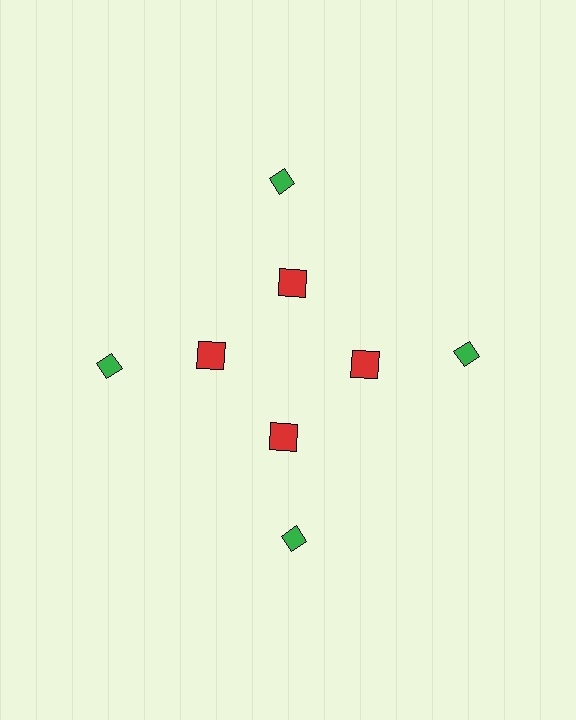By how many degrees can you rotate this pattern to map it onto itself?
The pattern maps onto itself every 90 degrees of rotation.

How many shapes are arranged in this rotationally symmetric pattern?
There are 8 shapes, arranged in 4 groups of 2.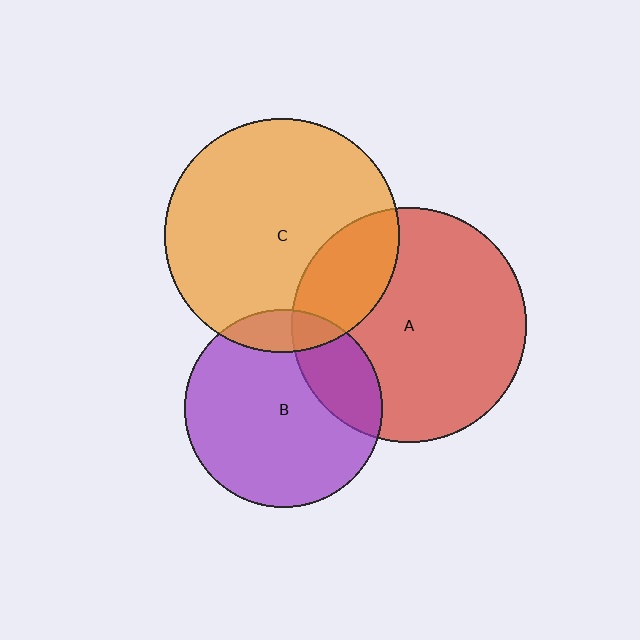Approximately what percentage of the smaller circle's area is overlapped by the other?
Approximately 25%.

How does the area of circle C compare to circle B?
Approximately 1.4 times.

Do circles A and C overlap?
Yes.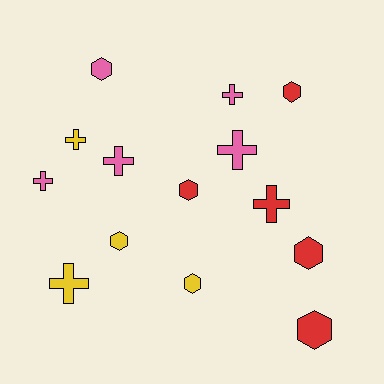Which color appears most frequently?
Red, with 5 objects.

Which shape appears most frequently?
Cross, with 7 objects.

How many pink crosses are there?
There are 4 pink crosses.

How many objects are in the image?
There are 14 objects.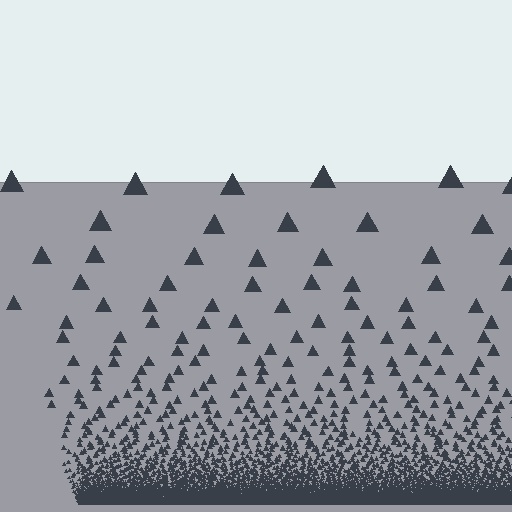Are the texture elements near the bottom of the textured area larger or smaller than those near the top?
Smaller. The gradient is inverted — elements near the bottom are smaller and denser.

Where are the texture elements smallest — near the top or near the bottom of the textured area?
Near the bottom.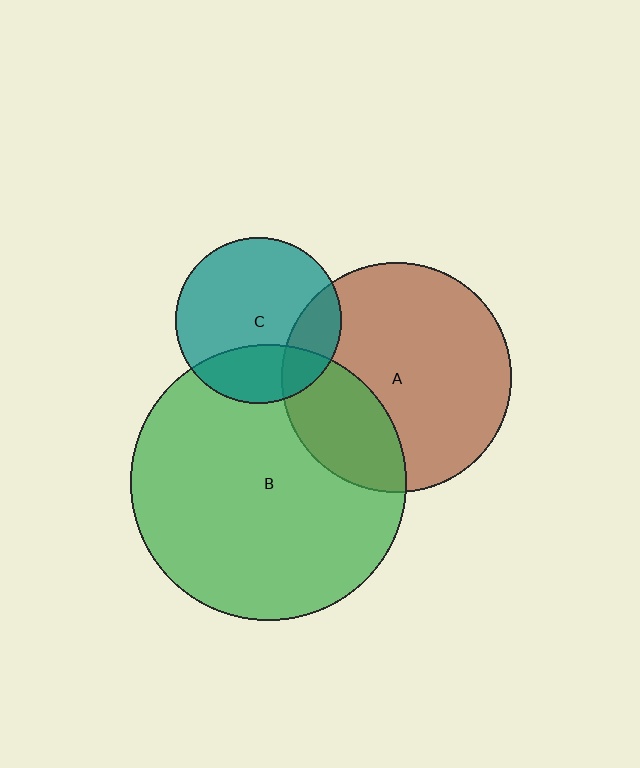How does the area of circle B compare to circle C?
Approximately 2.8 times.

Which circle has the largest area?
Circle B (green).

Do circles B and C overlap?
Yes.